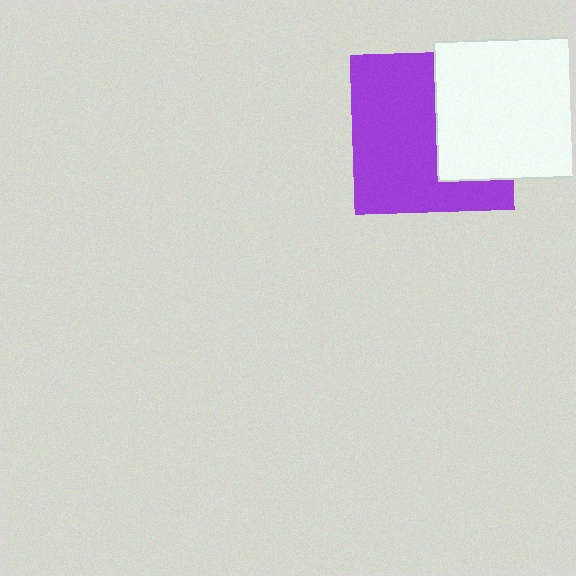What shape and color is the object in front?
The object in front is a white square.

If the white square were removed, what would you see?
You would see the complete purple square.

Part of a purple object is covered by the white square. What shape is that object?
It is a square.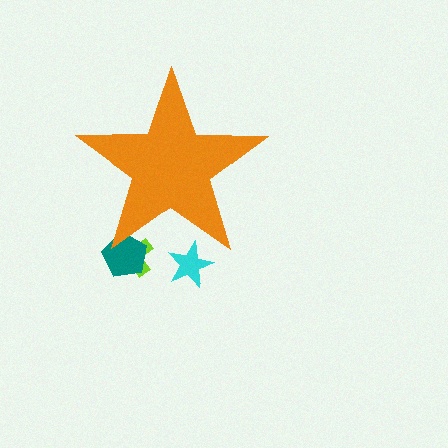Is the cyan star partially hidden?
Yes, the cyan star is partially hidden behind the orange star.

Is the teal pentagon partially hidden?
Yes, the teal pentagon is partially hidden behind the orange star.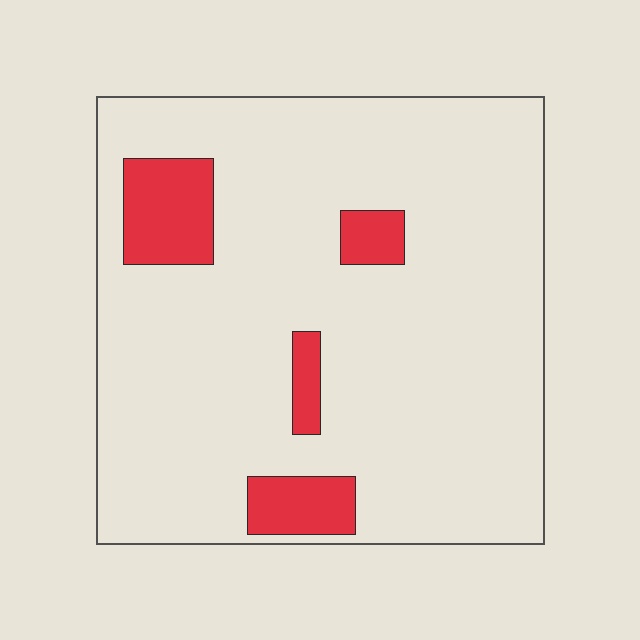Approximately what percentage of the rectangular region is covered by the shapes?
Approximately 10%.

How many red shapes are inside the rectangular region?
4.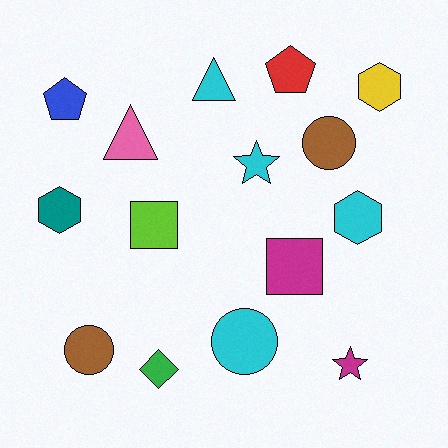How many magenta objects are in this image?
There are 2 magenta objects.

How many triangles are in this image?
There are 2 triangles.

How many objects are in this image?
There are 15 objects.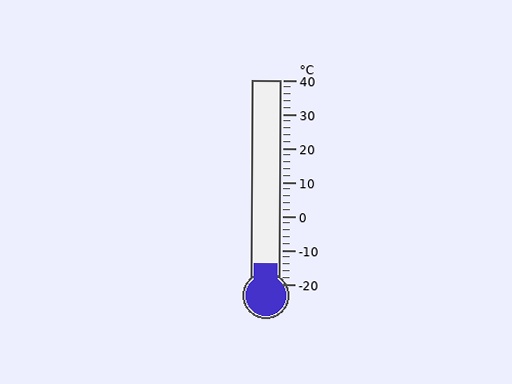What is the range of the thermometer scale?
The thermometer scale ranges from -20°C to 40°C.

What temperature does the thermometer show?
The thermometer shows approximately -14°C.